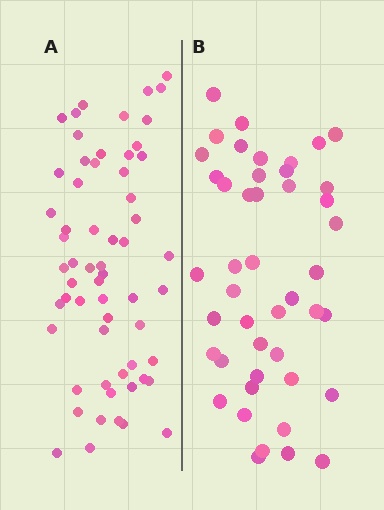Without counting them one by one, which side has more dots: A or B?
Region A (the left region) has more dots.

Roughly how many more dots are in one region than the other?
Region A has approximately 15 more dots than region B.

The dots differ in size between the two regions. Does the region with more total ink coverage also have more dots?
No. Region B has more total ink coverage because its dots are larger, but region A actually contains more individual dots. Total area can be misleading — the number of items is what matters here.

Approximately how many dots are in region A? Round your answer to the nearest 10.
About 60 dots.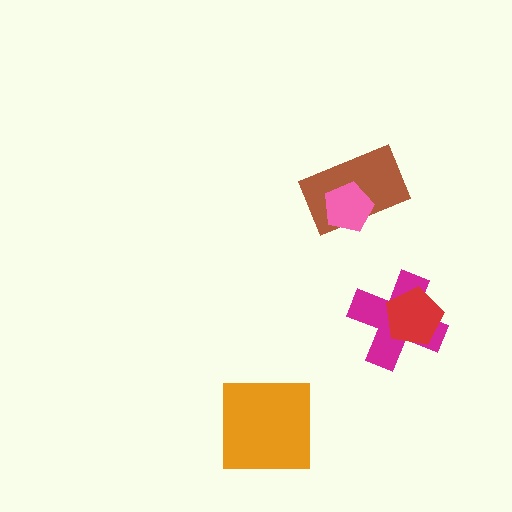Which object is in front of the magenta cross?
The red pentagon is in front of the magenta cross.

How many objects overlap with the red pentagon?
1 object overlaps with the red pentagon.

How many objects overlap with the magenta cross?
1 object overlaps with the magenta cross.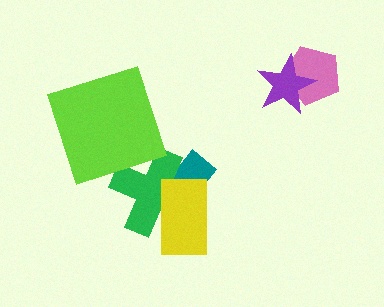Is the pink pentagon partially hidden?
Yes, it is partially covered by another shape.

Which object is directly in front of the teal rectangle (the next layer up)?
The green cross is directly in front of the teal rectangle.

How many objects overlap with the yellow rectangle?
2 objects overlap with the yellow rectangle.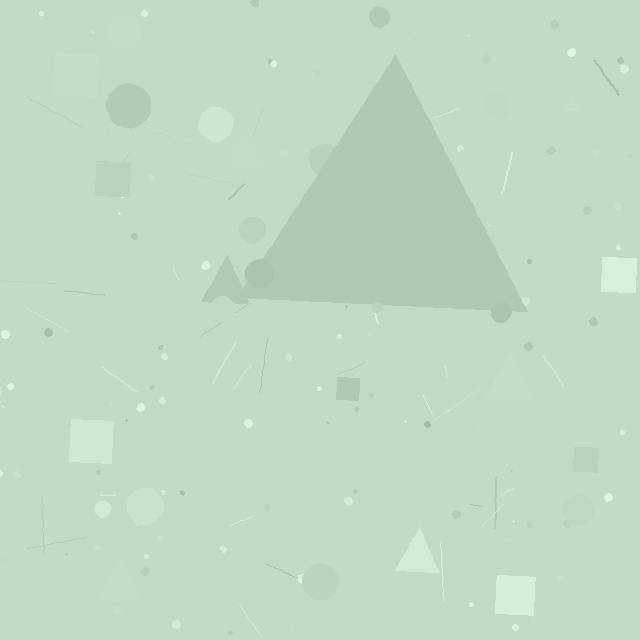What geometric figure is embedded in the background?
A triangle is embedded in the background.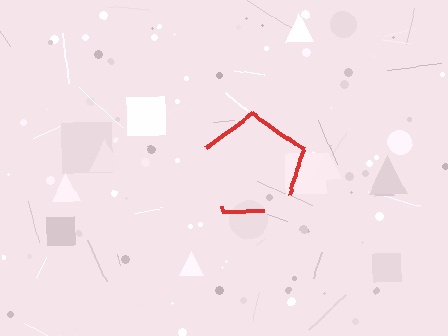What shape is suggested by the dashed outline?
The dashed outline suggests a pentagon.